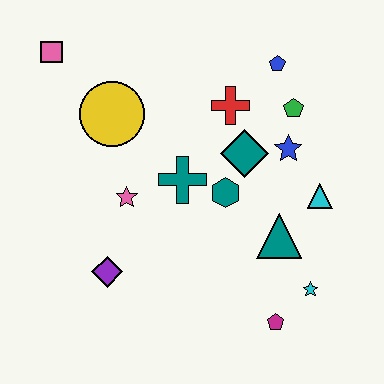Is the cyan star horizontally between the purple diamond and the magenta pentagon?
No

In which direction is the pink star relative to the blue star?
The pink star is to the left of the blue star.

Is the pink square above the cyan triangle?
Yes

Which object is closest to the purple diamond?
The pink star is closest to the purple diamond.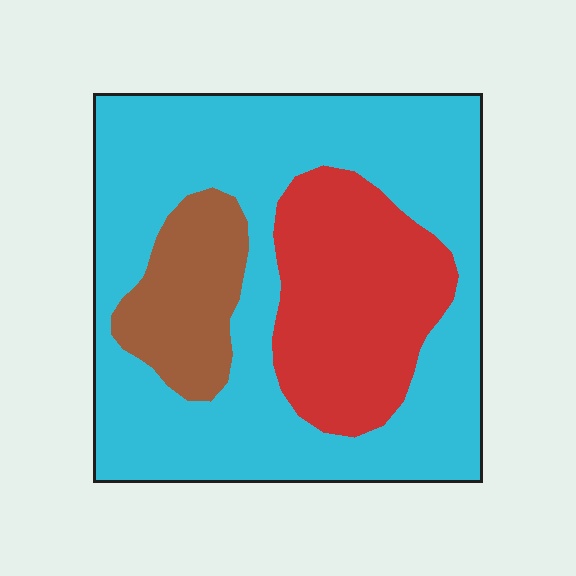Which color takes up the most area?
Cyan, at roughly 65%.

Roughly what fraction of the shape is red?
Red takes up about one quarter (1/4) of the shape.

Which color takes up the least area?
Brown, at roughly 15%.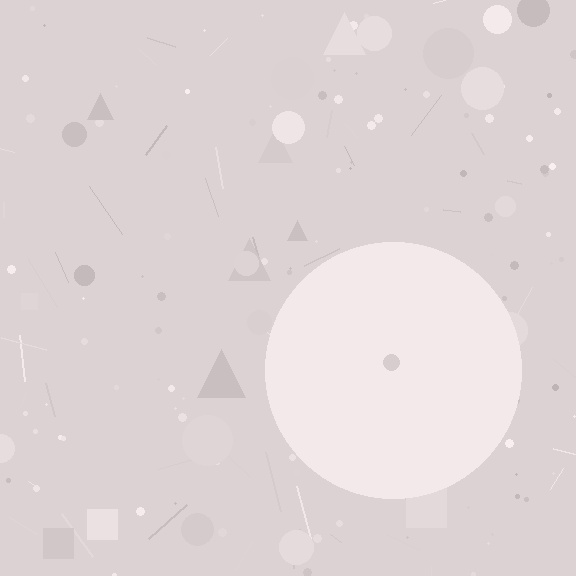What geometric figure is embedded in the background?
A circle is embedded in the background.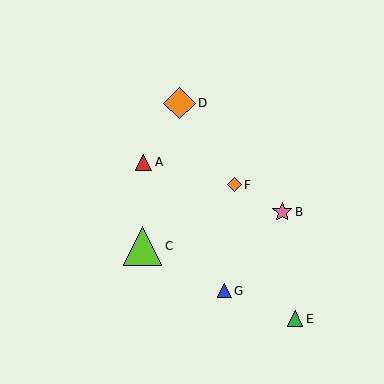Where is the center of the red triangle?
The center of the red triangle is at (144, 162).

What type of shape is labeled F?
Shape F is an orange diamond.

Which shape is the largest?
The lime triangle (labeled C) is the largest.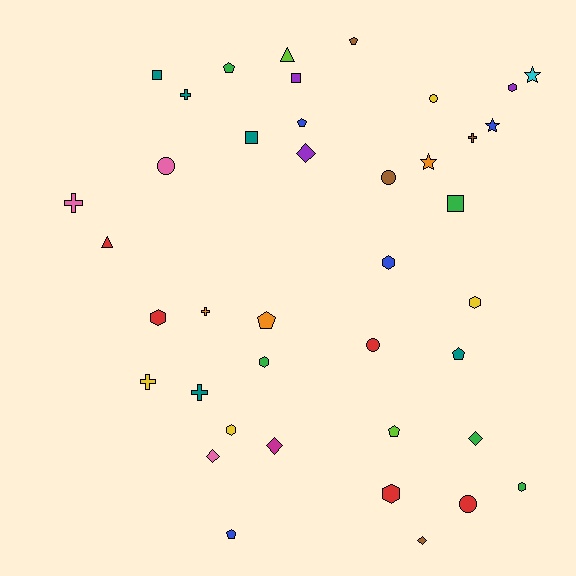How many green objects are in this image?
There are 5 green objects.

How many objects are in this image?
There are 40 objects.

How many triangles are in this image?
There are 2 triangles.